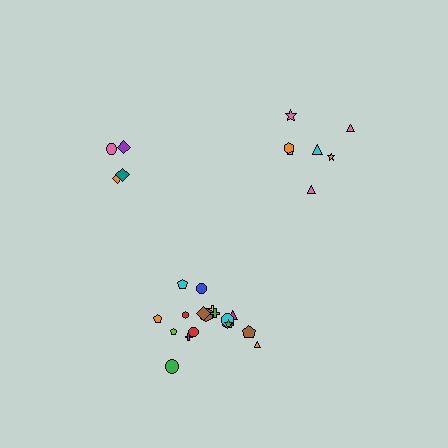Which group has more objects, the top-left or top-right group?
The top-right group.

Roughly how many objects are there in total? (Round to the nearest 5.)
Roughly 30 objects in total.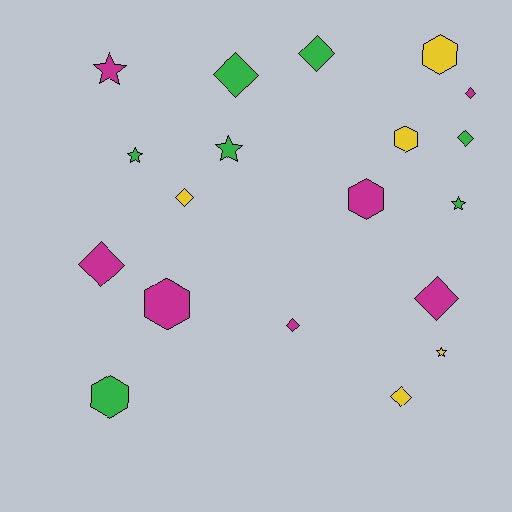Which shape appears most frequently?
Diamond, with 9 objects.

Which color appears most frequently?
Green, with 7 objects.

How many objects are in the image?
There are 19 objects.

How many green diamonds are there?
There are 3 green diamonds.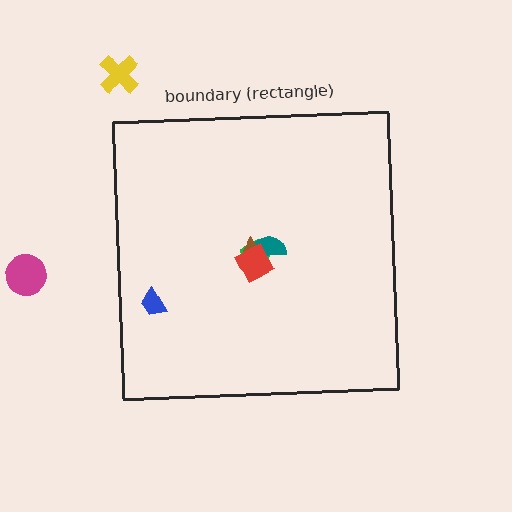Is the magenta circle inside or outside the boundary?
Outside.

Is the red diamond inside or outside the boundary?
Inside.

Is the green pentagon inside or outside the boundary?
Inside.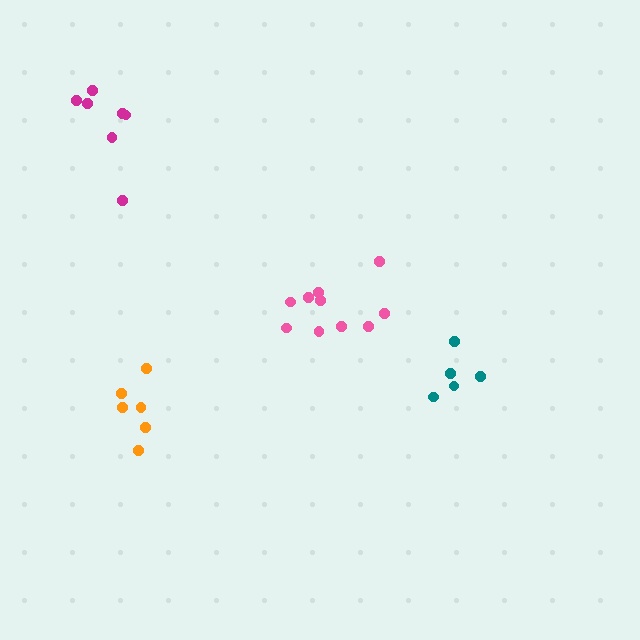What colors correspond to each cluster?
The clusters are colored: orange, magenta, teal, pink.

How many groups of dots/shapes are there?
There are 4 groups.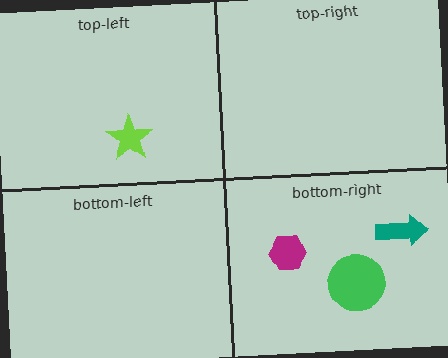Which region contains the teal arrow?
The bottom-right region.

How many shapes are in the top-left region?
1.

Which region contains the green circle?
The bottom-right region.